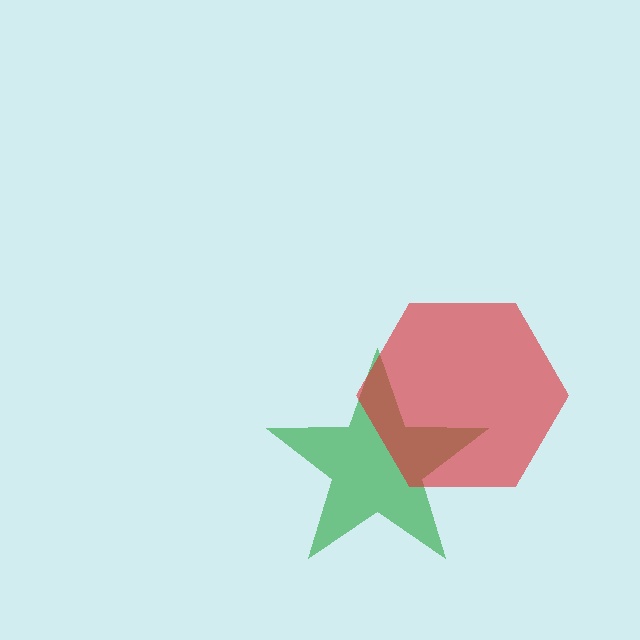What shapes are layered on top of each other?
The layered shapes are: a green star, a red hexagon.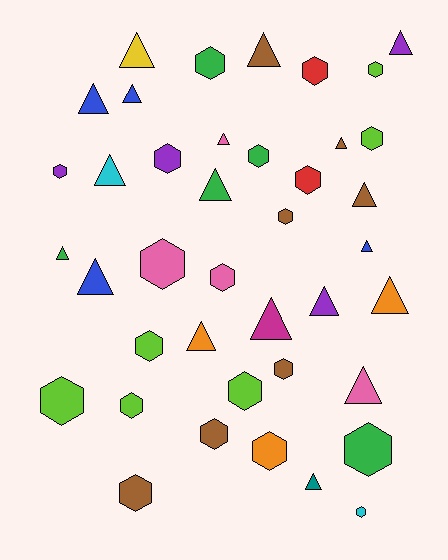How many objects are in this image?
There are 40 objects.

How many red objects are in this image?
There are 2 red objects.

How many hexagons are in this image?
There are 21 hexagons.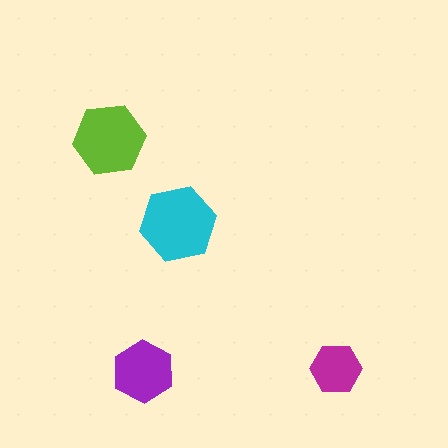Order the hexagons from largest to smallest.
the cyan one, the lime one, the purple one, the magenta one.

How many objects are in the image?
There are 4 objects in the image.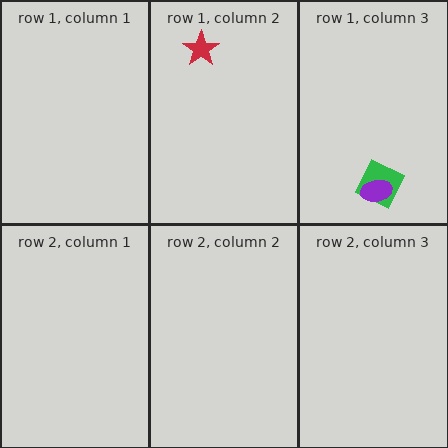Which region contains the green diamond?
The row 1, column 3 region.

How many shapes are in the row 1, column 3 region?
2.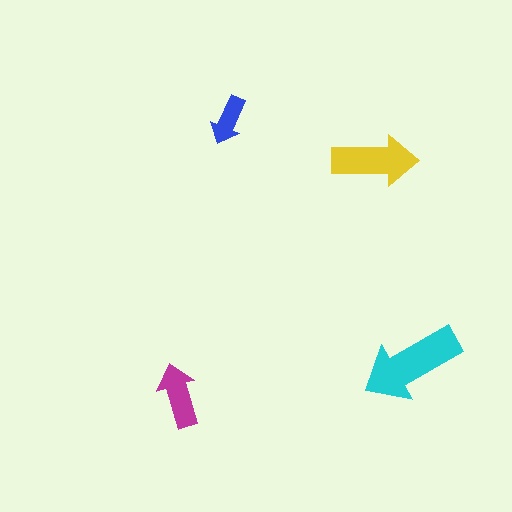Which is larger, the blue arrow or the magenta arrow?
The magenta one.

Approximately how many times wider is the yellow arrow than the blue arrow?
About 1.5 times wider.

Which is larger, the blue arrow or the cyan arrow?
The cyan one.